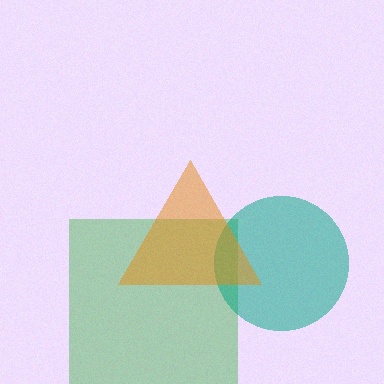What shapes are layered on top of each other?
The layered shapes are: a green square, a teal circle, an orange triangle.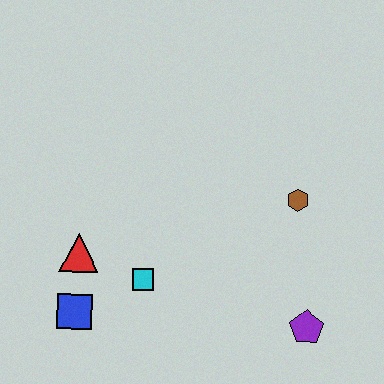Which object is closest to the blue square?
The red triangle is closest to the blue square.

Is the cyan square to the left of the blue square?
No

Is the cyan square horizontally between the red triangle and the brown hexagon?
Yes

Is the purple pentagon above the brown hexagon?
No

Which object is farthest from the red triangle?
The purple pentagon is farthest from the red triangle.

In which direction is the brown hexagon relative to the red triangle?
The brown hexagon is to the right of the red triangle.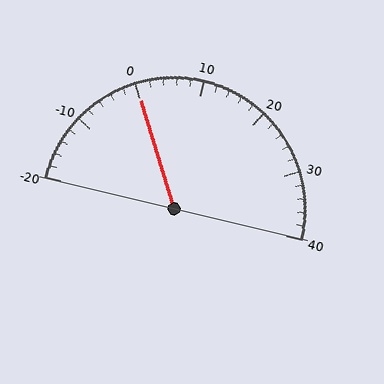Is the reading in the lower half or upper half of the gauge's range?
The reading is in the lower half of the range (-20 to 40).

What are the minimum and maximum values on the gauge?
The gauge ranges from -20 to 40.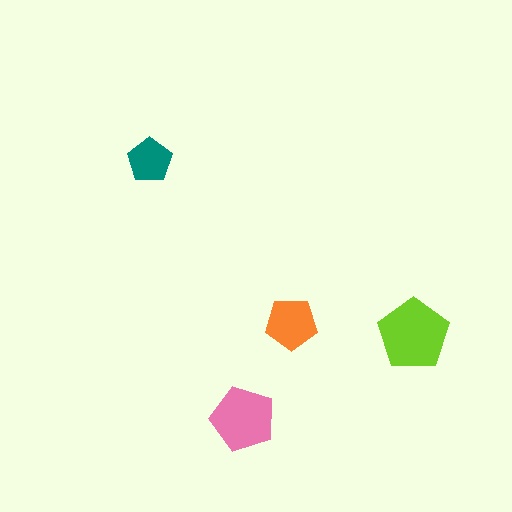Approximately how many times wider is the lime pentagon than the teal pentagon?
About 1.5 times wider.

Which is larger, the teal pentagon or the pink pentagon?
The pink one.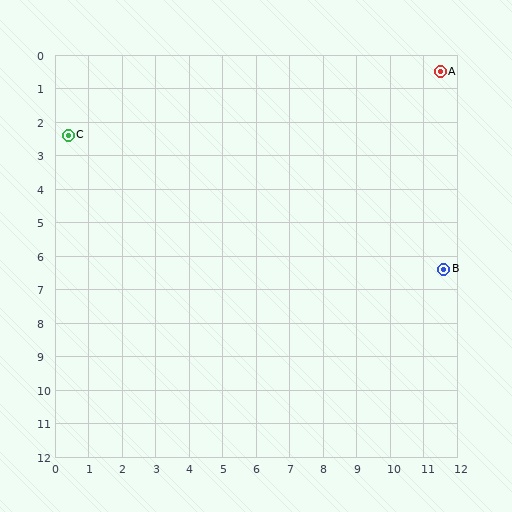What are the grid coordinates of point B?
Point B is at approximately (11.6, 6.4).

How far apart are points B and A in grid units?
Points B and A are about 5.9 grid units apart.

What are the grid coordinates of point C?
Point C is at approximately (0.4, 2.4).